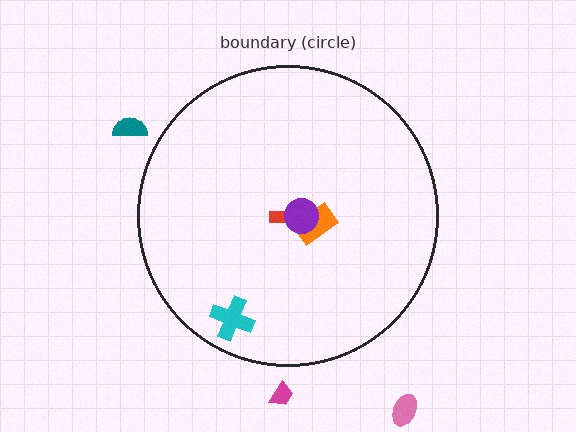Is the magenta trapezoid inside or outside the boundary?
Outside.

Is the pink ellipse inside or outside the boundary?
Outside.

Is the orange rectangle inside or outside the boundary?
Inside.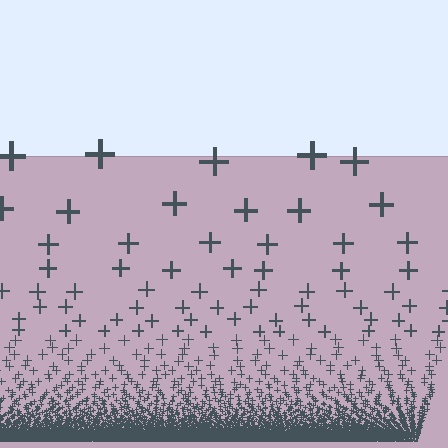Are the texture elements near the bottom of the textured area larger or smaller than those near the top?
Smaller. The gradient is inverted — elements near the bottom are smaller and denser.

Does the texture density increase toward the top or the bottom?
Density increases toward the bottom.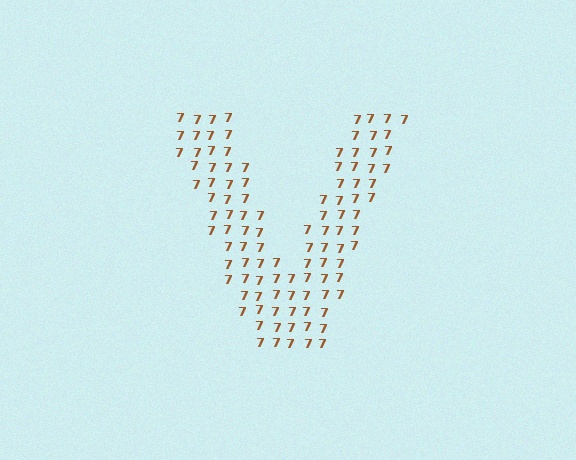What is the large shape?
The large shape is the letter V.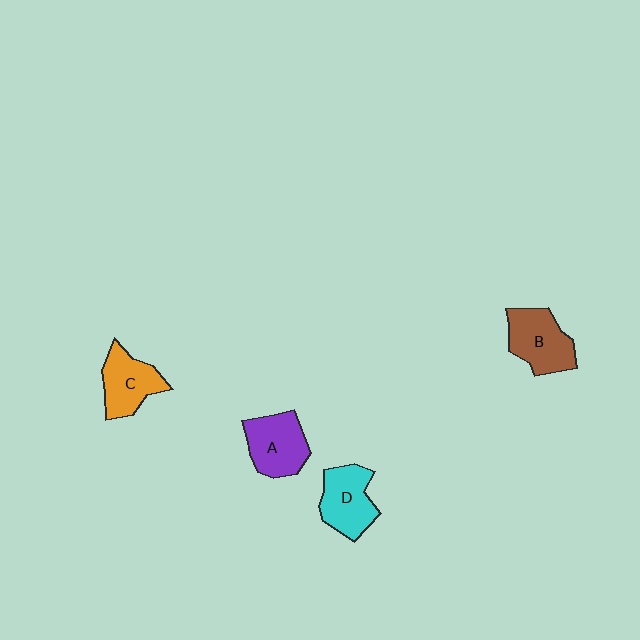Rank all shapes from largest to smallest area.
From largest to smallest: B (brown), A (purple), D (cyan), C (orange).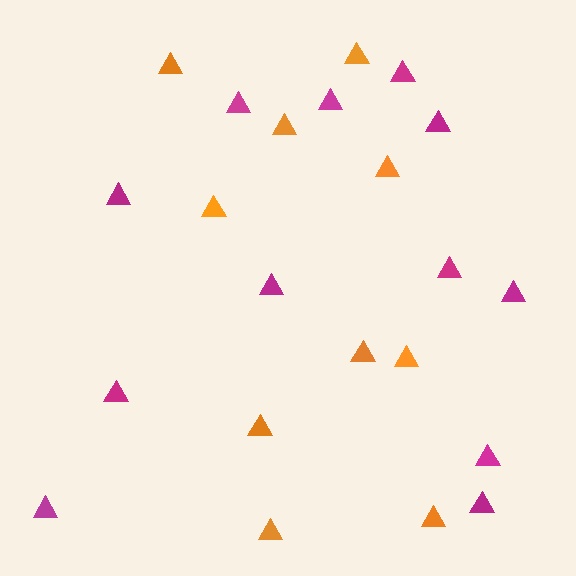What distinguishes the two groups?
There are 2 groups: one group of magenta triangles (12) and one group of orange triangles (10).